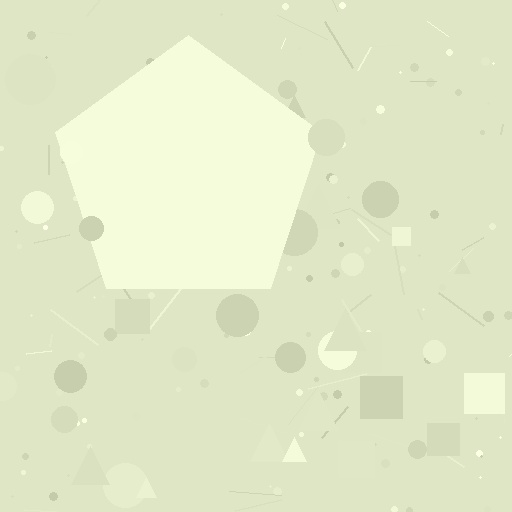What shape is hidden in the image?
A pentagon is hidden in the image.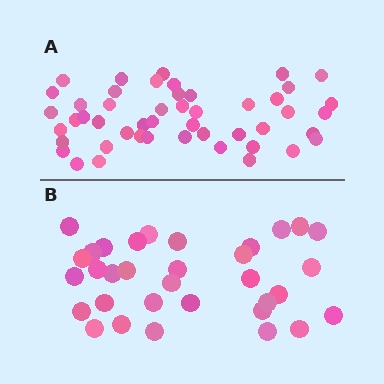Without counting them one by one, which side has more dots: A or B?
Region A (the top region) has more dots.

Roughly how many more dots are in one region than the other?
Region A has approximately 15 more dots than region B.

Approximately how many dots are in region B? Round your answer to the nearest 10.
About 30 dots. (The exact count is 33, which rounds to 30.)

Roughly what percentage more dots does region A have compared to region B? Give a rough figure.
About 45% more.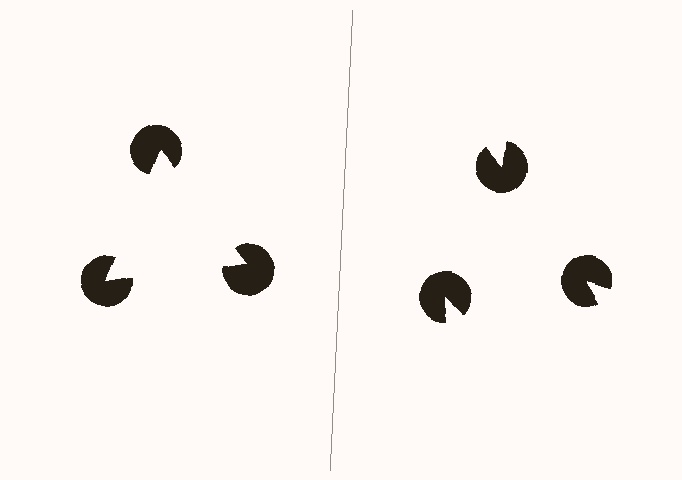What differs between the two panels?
The pac-man discs are positioned identically on both sides; only the wedge orientations differ. On the left they align to a triangle; on the right they are misaligned.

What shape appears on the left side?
An illusory triangle.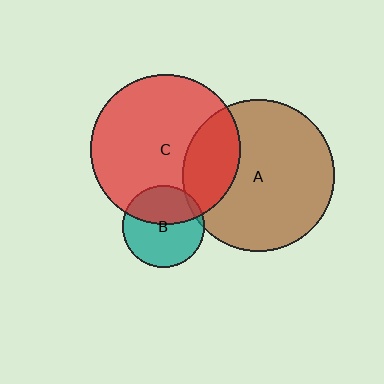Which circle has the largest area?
Circle A (brown).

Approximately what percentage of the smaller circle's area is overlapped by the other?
Approximately 40%.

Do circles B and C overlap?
Yes.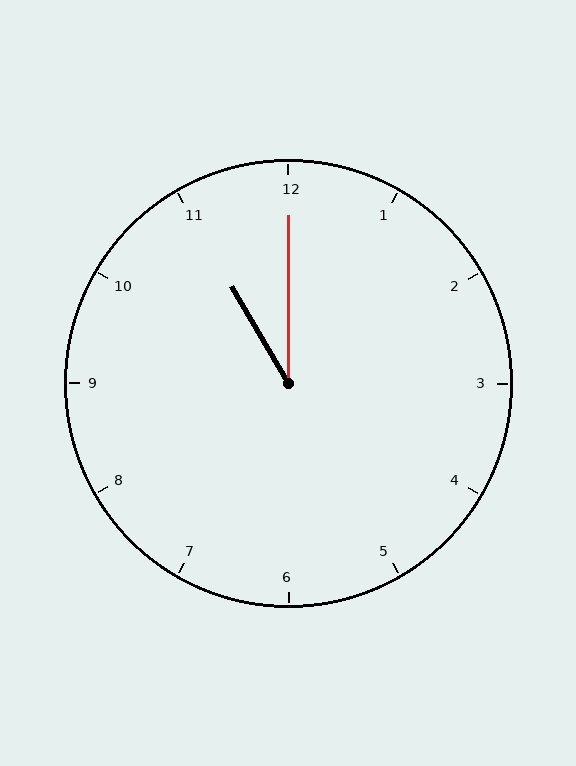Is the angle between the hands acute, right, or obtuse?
It is acute.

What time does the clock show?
11:00.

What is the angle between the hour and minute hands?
Approximately 30 degrees.